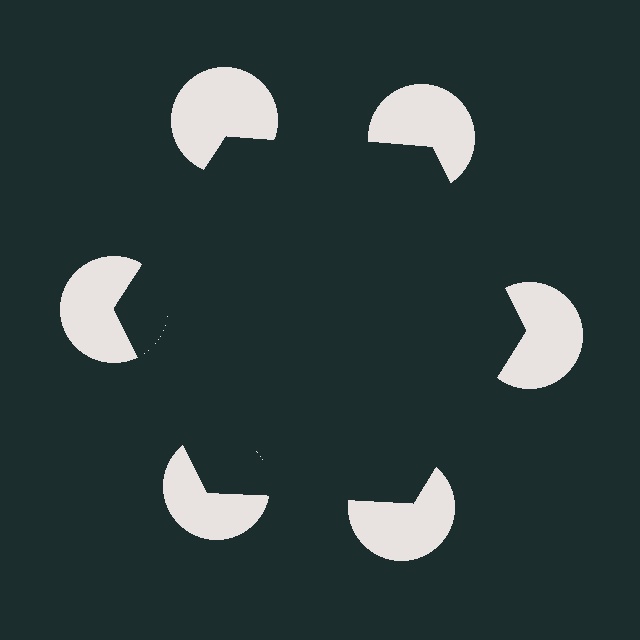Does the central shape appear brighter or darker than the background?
It typically appears slightly darker than the background, even though no actual brightness change is drawn.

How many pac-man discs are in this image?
There are 6 — one at each vertex of the illusory hexagon.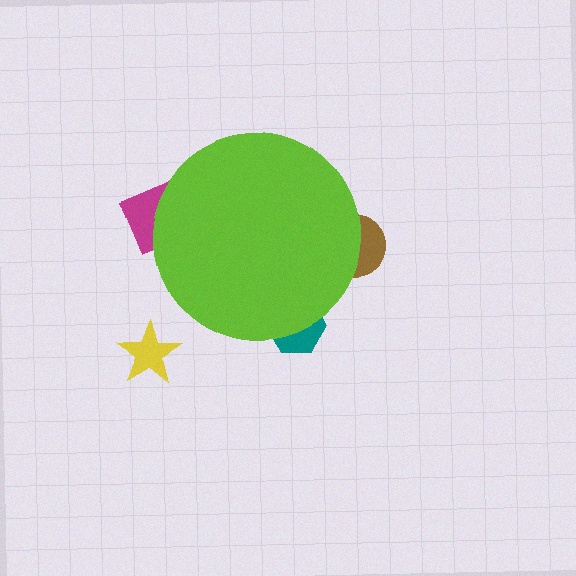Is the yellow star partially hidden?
No, the yellow star is fully visible.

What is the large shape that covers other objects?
A lime circle.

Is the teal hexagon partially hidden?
Yes, the teal hexagon is partially hidden behind the lime circle.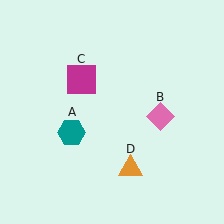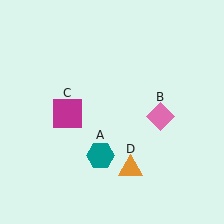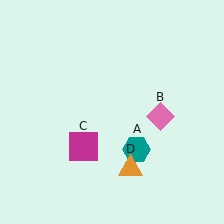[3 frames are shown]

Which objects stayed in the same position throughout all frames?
Pink diamond (object B) and orange triangle (object D) remained stationary.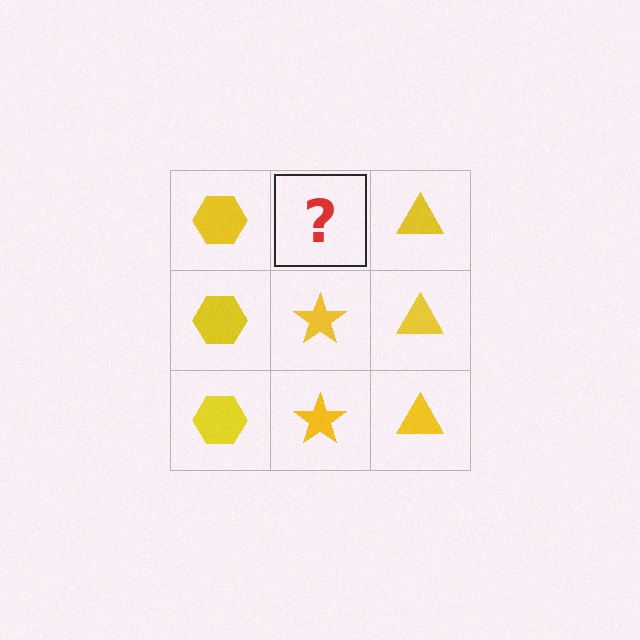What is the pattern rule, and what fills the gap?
The rule is that each column has a consistent shape. The gap should be filled with a yellow star.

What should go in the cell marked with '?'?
The missing cell should contain a yellow star.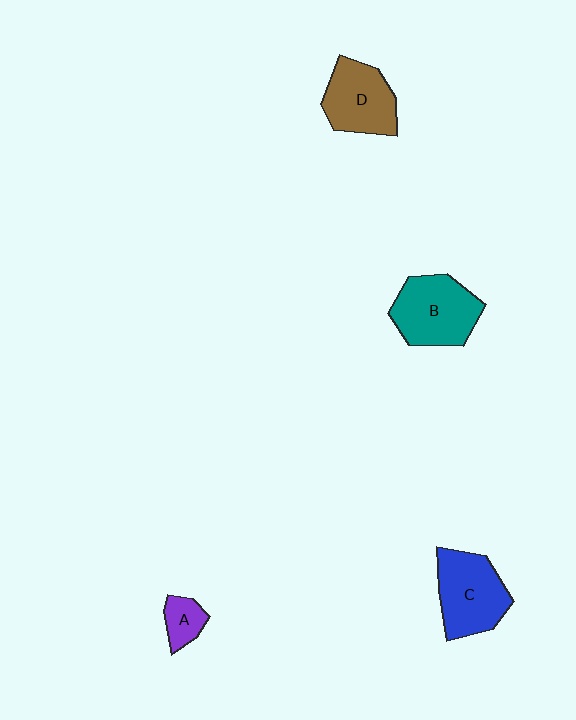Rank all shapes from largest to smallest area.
From largest to smallest: B (teal), C (blue), D (brown), A (purple).